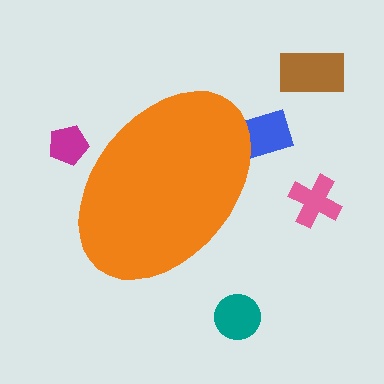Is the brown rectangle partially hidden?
No, the brown rectangle is fully visible.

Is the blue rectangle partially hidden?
Yes, the blue rectangle is partially hidden behind the orange ellipse.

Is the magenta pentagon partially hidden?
Yes, the magenta pentagon is partially hidden behind the orange ellipse.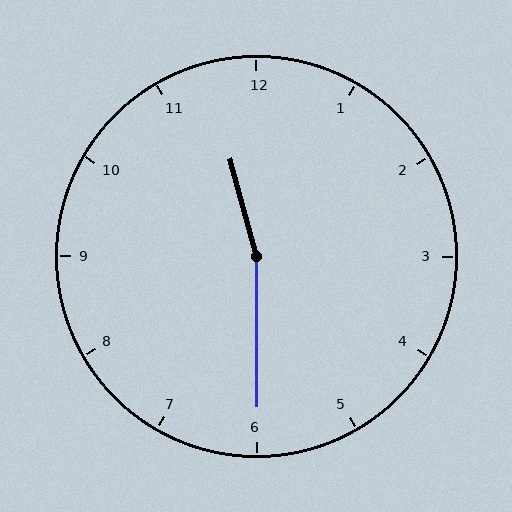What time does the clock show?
11:30.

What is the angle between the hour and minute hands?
Approximately 165 degrees.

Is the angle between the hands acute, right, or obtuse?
It is obtuse.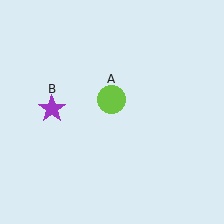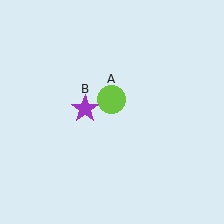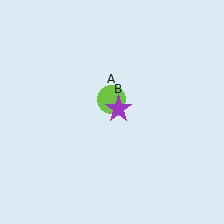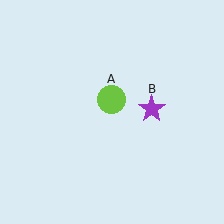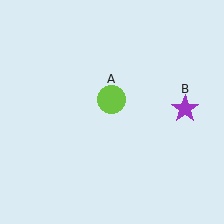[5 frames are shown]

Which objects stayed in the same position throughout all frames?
Lime circle (object A) remained stationary.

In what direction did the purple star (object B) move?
The purple star (object B) moved right.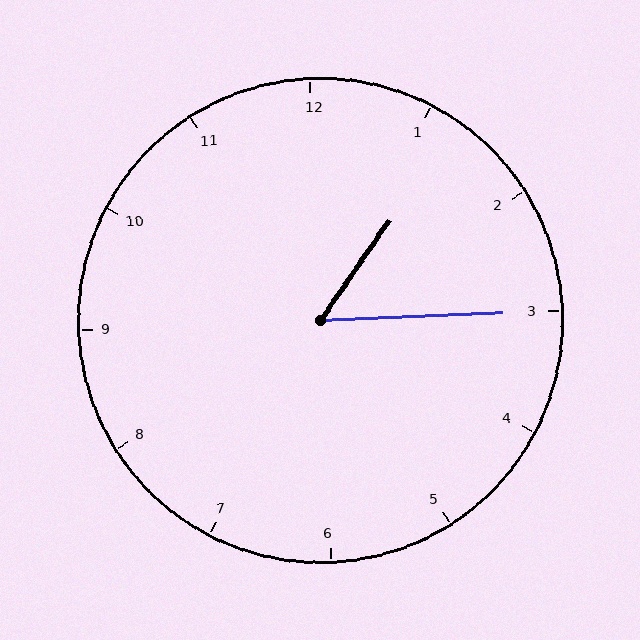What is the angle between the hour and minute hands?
Approximately 52 degrees.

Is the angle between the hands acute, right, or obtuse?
It is acute.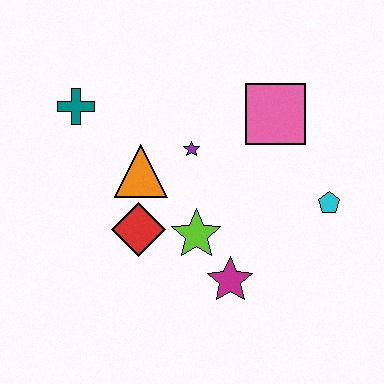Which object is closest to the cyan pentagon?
The pink square is closest to the cyan pentagon.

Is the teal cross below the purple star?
No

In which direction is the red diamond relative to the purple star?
The red diamond is below the purple star.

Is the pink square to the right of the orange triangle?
Yes